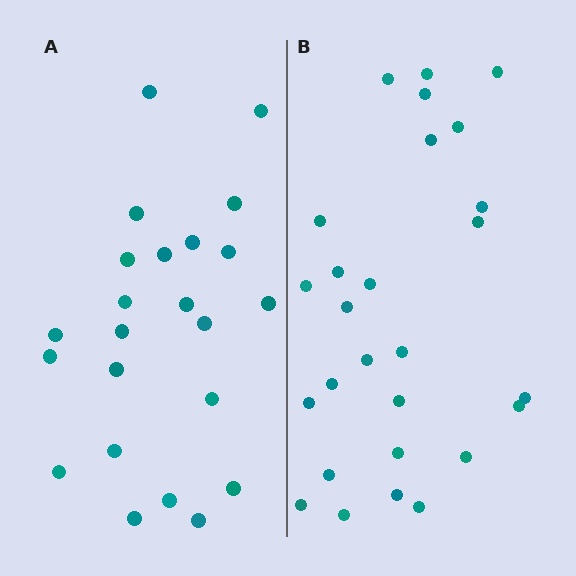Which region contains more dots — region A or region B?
Region B (the right region) has more dots.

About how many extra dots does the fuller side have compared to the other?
Region B has about 4 more dots than region A.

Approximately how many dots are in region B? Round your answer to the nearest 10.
About 30 dots. (The exact count is 27, which rounds to 30.)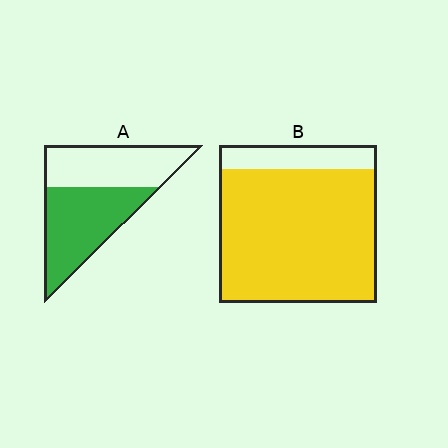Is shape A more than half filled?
Roughly half.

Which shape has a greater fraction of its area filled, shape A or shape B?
Shape B.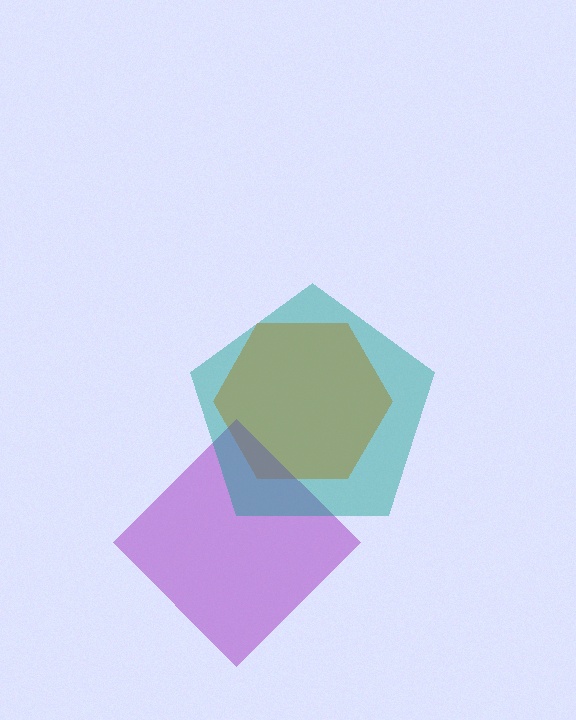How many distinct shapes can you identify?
There are 3 distinct shapes: an orange hexagon, a purple diamond, a teal pentagon.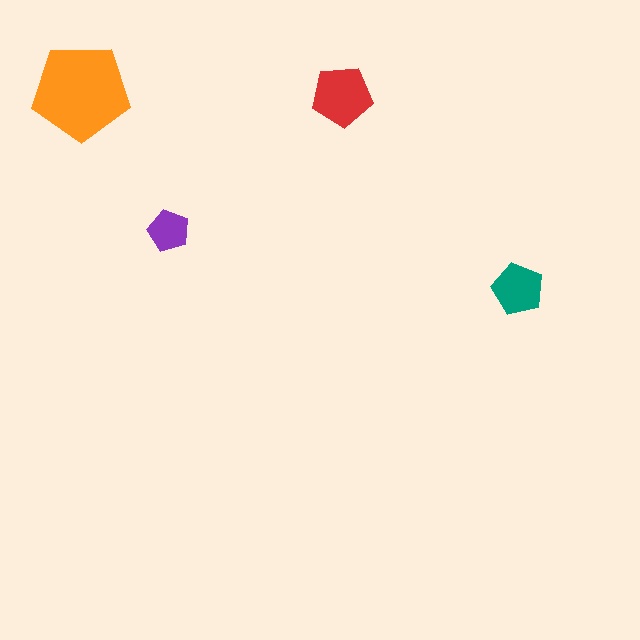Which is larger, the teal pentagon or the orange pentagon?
The orange one.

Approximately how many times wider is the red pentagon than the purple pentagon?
About 1.5 times wider.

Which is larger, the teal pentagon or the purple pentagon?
The teal one.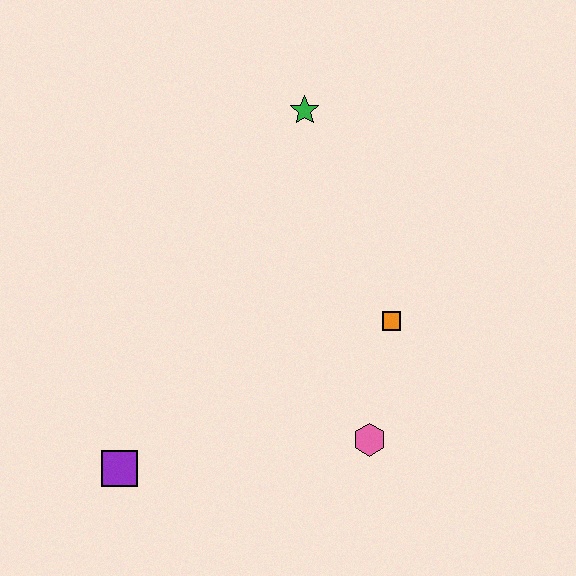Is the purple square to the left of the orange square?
Yes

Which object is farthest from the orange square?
The purple square is farthest from the orange square.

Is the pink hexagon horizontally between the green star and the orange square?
Yes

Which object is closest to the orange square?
The pink hexagon is closest to the orange square.